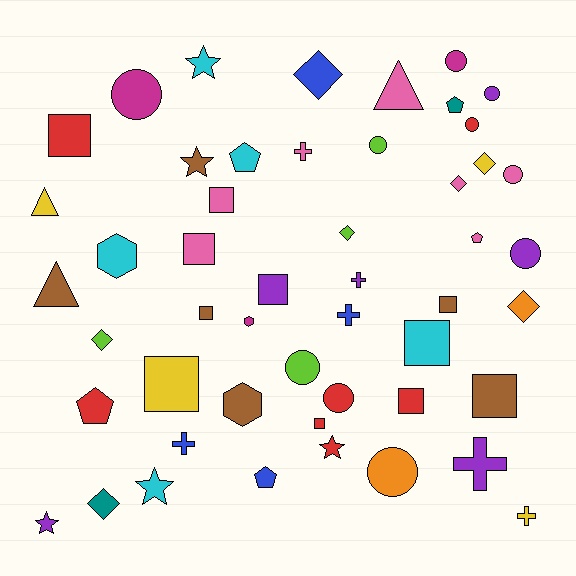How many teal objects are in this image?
There are 2 teal objects.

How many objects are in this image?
There are 50 objects.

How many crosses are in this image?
There are 6 crosses.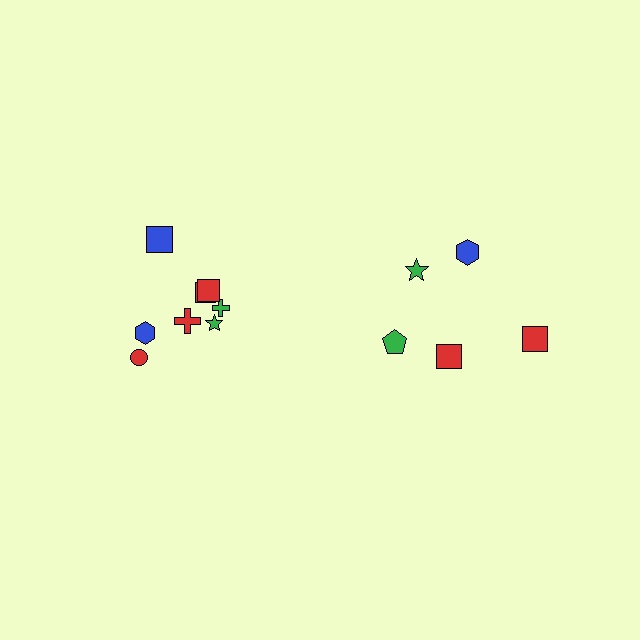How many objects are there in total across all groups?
There are 13 objects.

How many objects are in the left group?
There are 8 objects.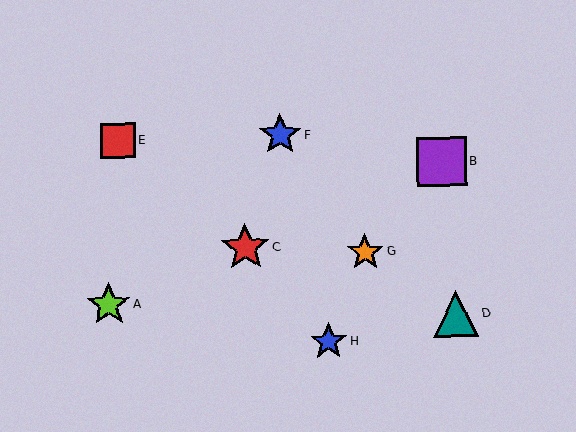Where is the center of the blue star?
The center of the blue star is at (280, 135).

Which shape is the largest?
The purple square (labeled B) is the largest.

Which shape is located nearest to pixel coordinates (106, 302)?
The lime star (labeled A) at (109, 305) is nearest to that location.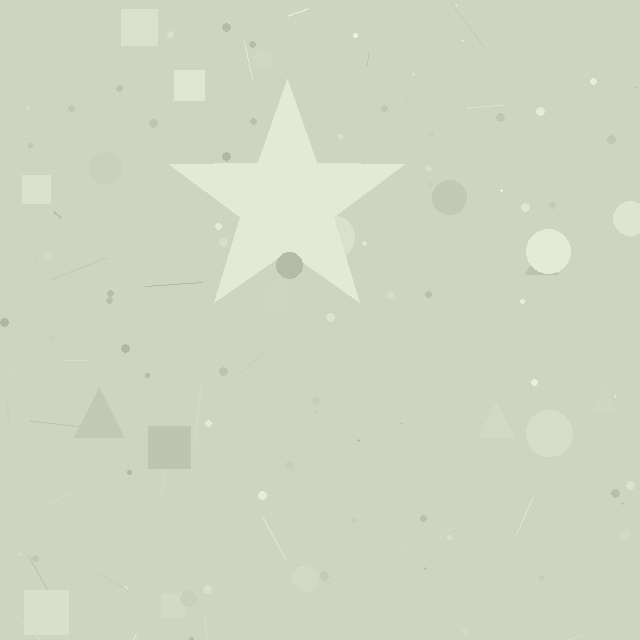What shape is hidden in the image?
A star is hidden in the image.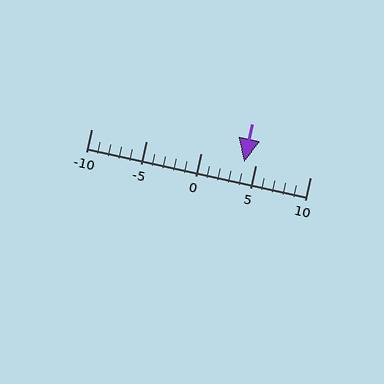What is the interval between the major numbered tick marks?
The major tick marks are spaced 5 units apart.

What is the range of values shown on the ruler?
The ruler shows values from -10 to 10.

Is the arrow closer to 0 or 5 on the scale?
The arrow is closer to 5.